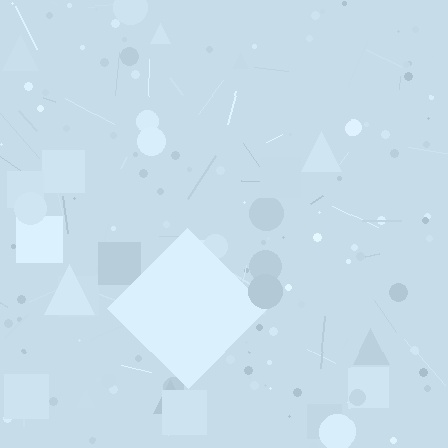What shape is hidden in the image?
A diamond is hidden in the image.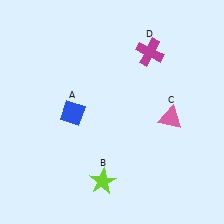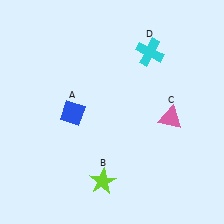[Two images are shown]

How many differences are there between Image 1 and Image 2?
There is 1 difference between the two images.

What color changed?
The cross (D) changed from magenta in Image 1 to cyan in Image 2.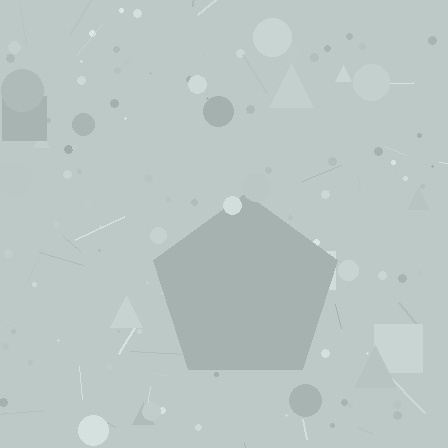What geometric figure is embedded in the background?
A pentagon is embedded in the background.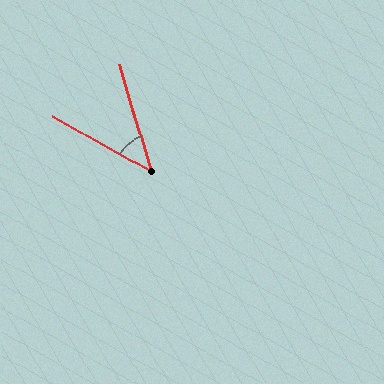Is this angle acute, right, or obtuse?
It is acute.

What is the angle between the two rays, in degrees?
Approximately 44 degrees.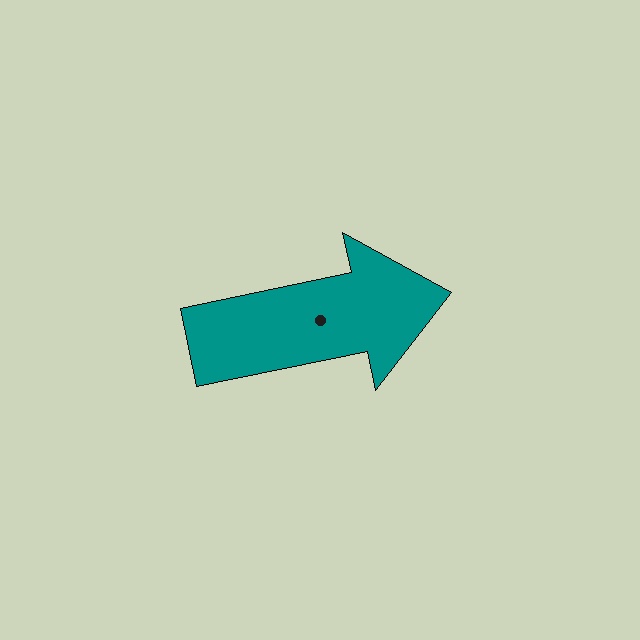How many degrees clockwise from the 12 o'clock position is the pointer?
Approximately 78 degrees.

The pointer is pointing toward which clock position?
Roughly 3 o'clock.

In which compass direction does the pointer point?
East.